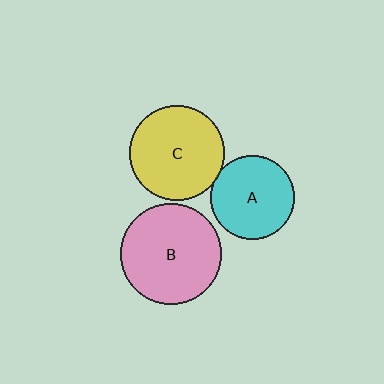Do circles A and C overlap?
Yes.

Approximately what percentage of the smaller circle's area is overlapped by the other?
Approximately 5%.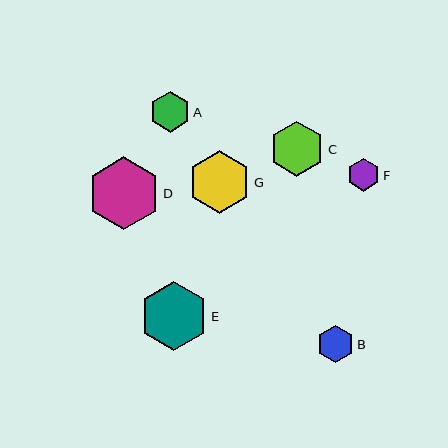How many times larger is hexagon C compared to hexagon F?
Hexagon C is approximately 1.7 times the size of hexagon F.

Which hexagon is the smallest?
Hexagon F is the smallest with a size of approximately 32 pixels.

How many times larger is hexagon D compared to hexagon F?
Hexagon D is approximately 2.3 times the size of hexagon F.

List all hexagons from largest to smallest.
From largest to smallest: D, E, G, C, A, B, F.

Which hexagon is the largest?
Hexagon D is the largest with a size of approximately 73 pixels.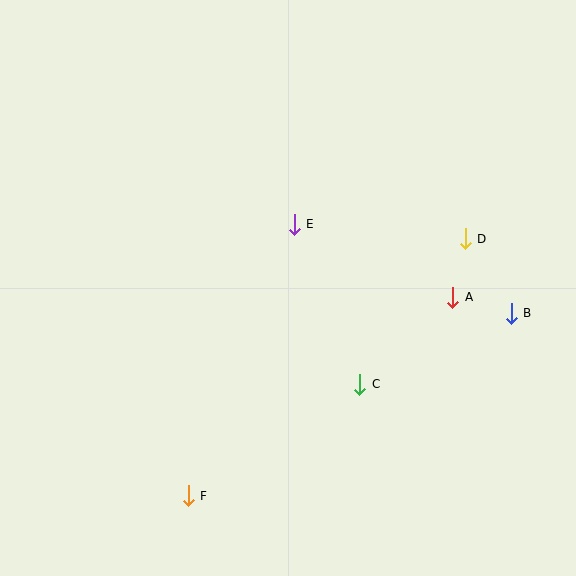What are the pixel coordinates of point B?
Point B is at (511, 313).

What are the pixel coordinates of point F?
Point F is at (188, 496).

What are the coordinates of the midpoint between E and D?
The midpoint between E and D is at (380, 232).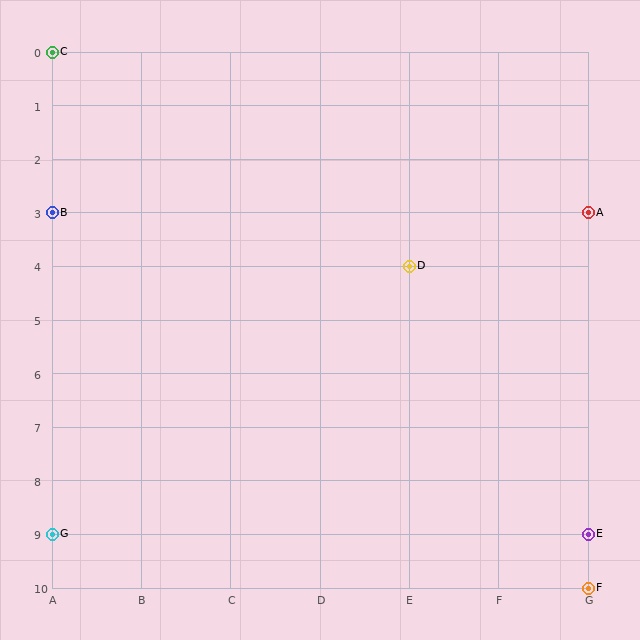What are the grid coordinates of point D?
Point D is at grid coordinates (E, 4).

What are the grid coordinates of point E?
Point E is at grid coordinates (G, 9).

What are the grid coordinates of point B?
Point B is at grid coordinates (A, 3).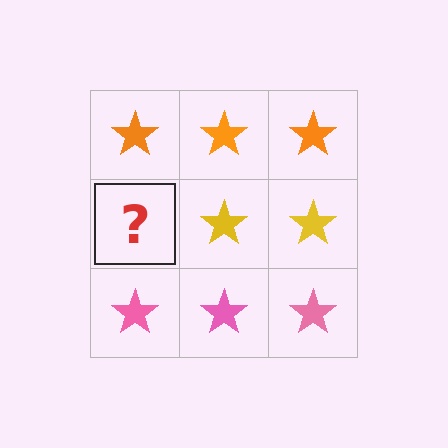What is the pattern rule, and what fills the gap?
The rule is that each row has a consistent color. The gap should be filled with a yellow star.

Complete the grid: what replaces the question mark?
The question mark should be replaced with a yellow star.